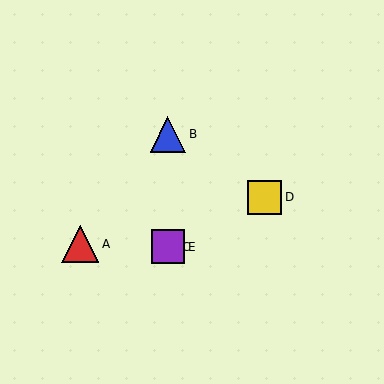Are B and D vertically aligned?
No, B is at x≈168 and D is at x≈265.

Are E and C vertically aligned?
Yes, both are at x≈168.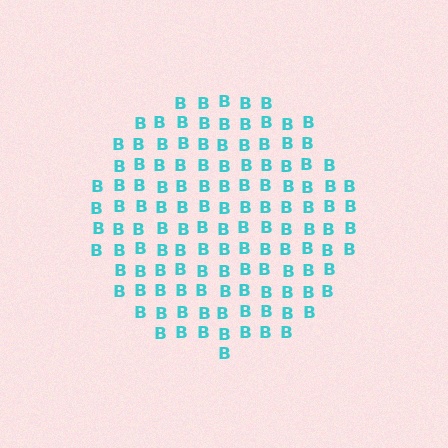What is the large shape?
The large shape is a circle.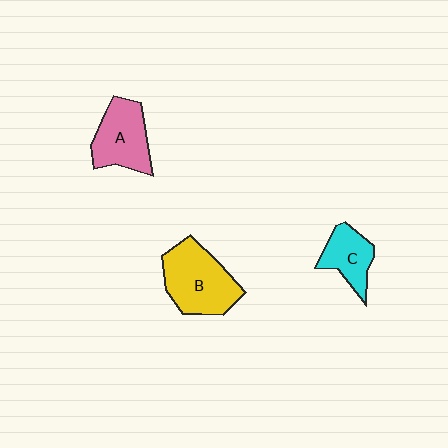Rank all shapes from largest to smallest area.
From largest to smallest: B (yellow), A (pink), C (cyan).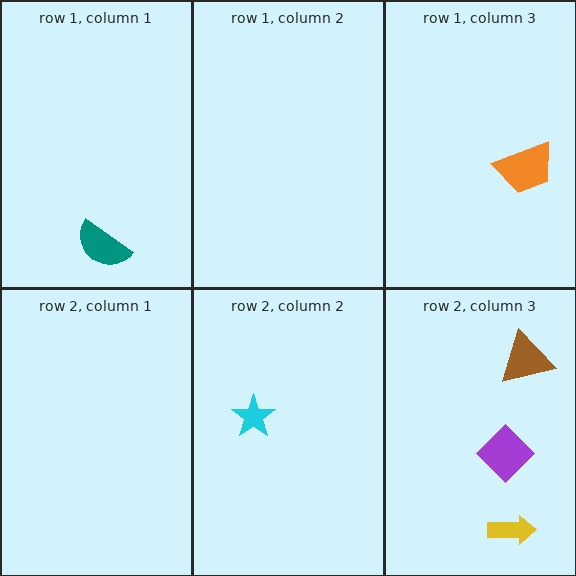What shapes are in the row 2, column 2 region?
The cyan star.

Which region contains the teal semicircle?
The row 1, column 1 region.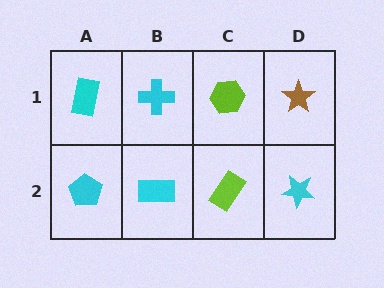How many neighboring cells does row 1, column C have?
3.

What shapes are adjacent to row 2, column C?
A lime hexagon (row 1, column C), a cyan rectangle (row 2, column B), a cyan star (row 2, column D).